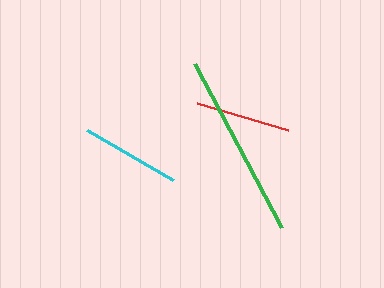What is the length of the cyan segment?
The cyan segment is approximately 99 pixels long.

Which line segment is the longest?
The green line is the longest at approximately 185 pixels.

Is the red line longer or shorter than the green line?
The green line is longer than the red line.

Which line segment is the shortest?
The red line is the shortest at approximately 96 pixels.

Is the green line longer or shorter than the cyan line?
The green line is longer than the cyan line.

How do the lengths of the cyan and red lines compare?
The cyan and red lines are approximately the same length.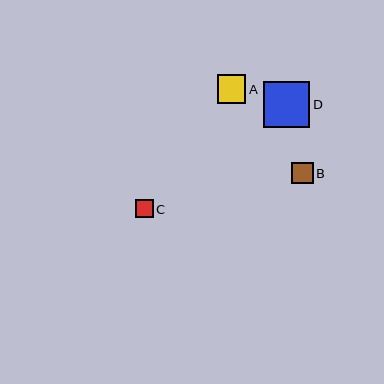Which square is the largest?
Square D is the largest with a size of approximately 47 pixels.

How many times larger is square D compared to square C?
Square D is approximately 2.6 times the size of square C.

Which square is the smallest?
Square C is the smallest with a size of approximately 18 pixels.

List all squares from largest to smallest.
From largest to smallest: D, A, B, C.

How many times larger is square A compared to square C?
Square A is approximately 1.6 times the size of square C.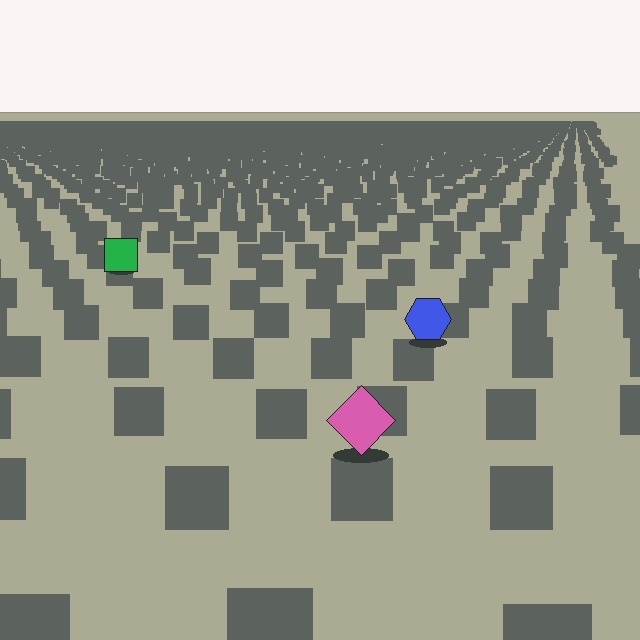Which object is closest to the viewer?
The pink diamond is closest. The texture marks near it are larger and more spread out.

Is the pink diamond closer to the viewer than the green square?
Yes. The pink diamond is closer — you can tell from the texture gradient: the ground texture is coarser near it.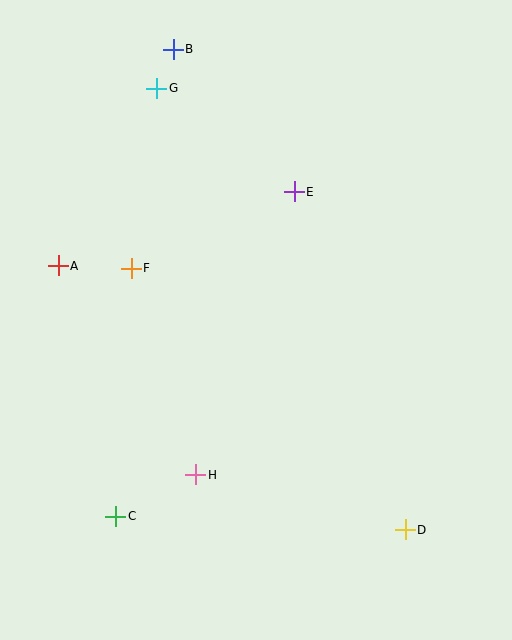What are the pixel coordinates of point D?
Point D is at (405, 530).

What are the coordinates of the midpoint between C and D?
The midpoint between C and D is at (260, 523).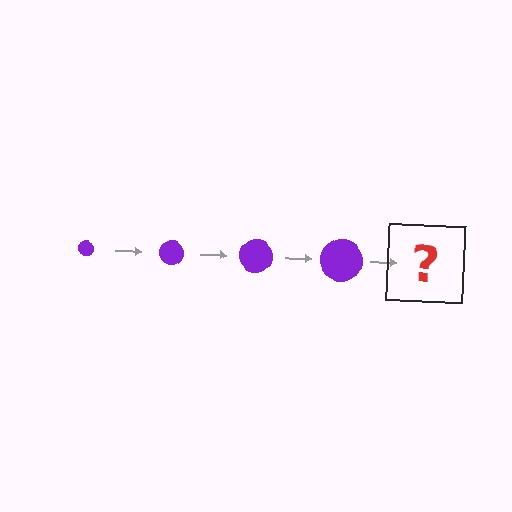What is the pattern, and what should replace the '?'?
The pattern is that the circle gets progressively larger each step. The '?' should be a purple circle, larger than the previous one.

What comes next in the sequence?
The next element should be a purple circle, larger than the previous one.